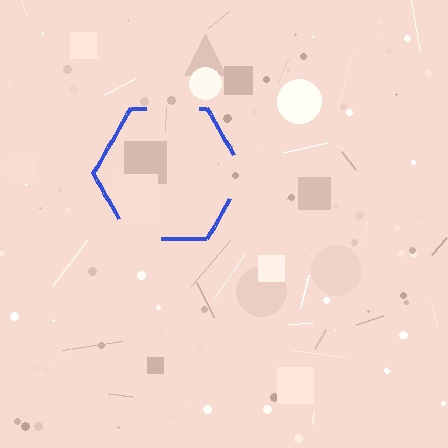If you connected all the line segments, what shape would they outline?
They would outline a hexagon.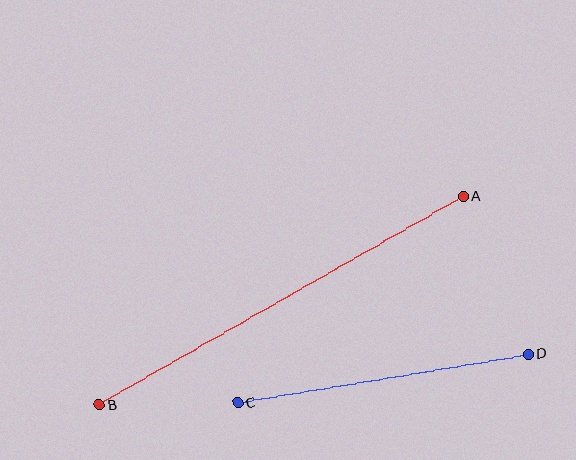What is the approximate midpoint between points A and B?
The midpoint is at approximately (281, 301) pixels.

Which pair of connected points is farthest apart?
Points A and B are farthest apart.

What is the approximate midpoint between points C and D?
The midpoint is at approximately (383, 379) pixels.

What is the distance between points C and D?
The distance is approximately 294 pixels.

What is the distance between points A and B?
The distance is approximately 419 pixels.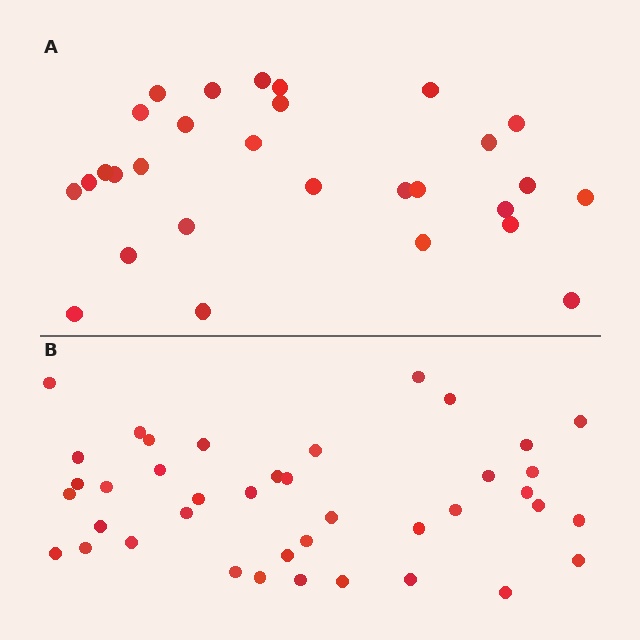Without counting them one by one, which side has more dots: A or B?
Region B (the bottom region) has more dots.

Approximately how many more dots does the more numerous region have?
Region B has roughly 12 or so more dots than region A.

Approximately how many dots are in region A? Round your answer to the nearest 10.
About 30 dots. (The exact count is 29, which rounds to 30.)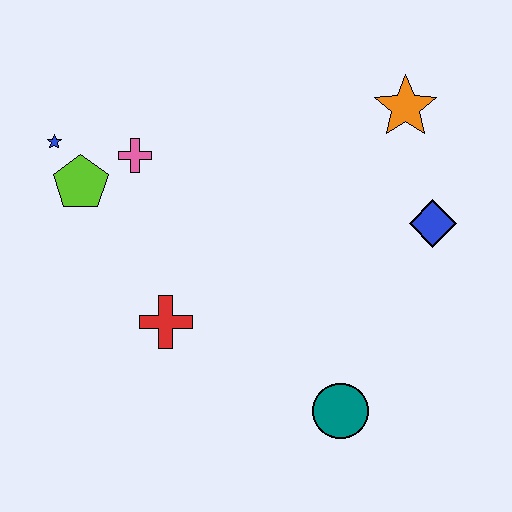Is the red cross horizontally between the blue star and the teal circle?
Yes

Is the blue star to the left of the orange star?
Yes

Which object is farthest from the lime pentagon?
The blue diamond is farthest from the lime pentagon.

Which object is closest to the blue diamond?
The orange star is closest to the blue diamond.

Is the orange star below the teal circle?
No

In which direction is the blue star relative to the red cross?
The blue star is above the red cross.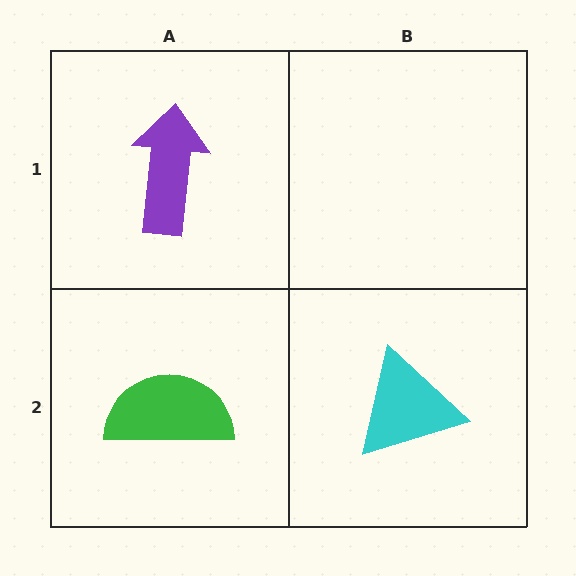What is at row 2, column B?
A cyan triangle.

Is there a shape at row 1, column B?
No, that cell is empty.